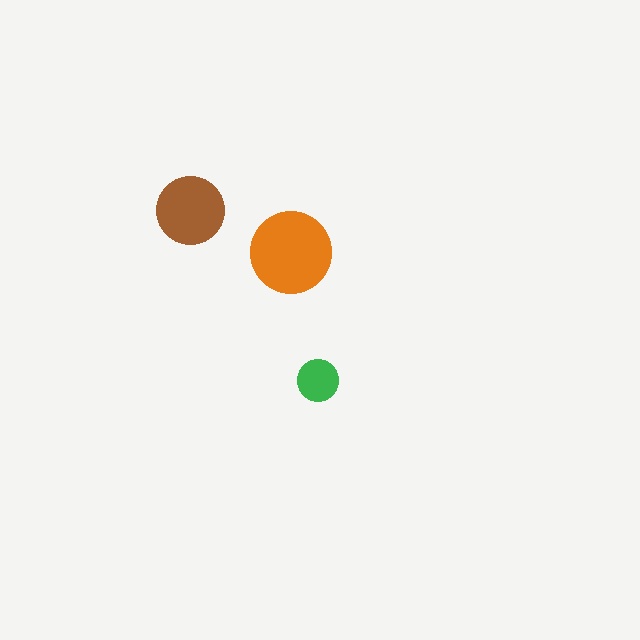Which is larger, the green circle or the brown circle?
The brown one.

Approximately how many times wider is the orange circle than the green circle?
About 2 times wider.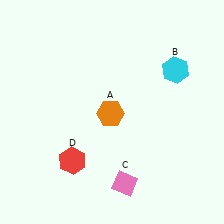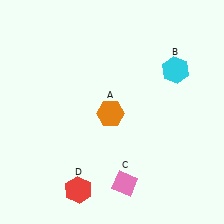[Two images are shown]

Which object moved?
The red hexagon (D) moved down.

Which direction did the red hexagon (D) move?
The red hexagon (D) moved down.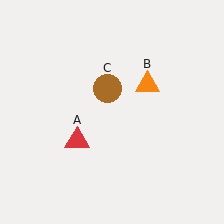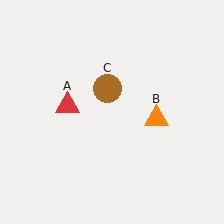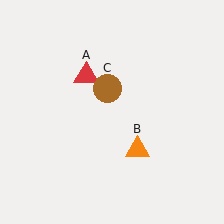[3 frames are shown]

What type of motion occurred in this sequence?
The red triangle (object A), orange triangle (object B) rotated clockwise around the center of the scene.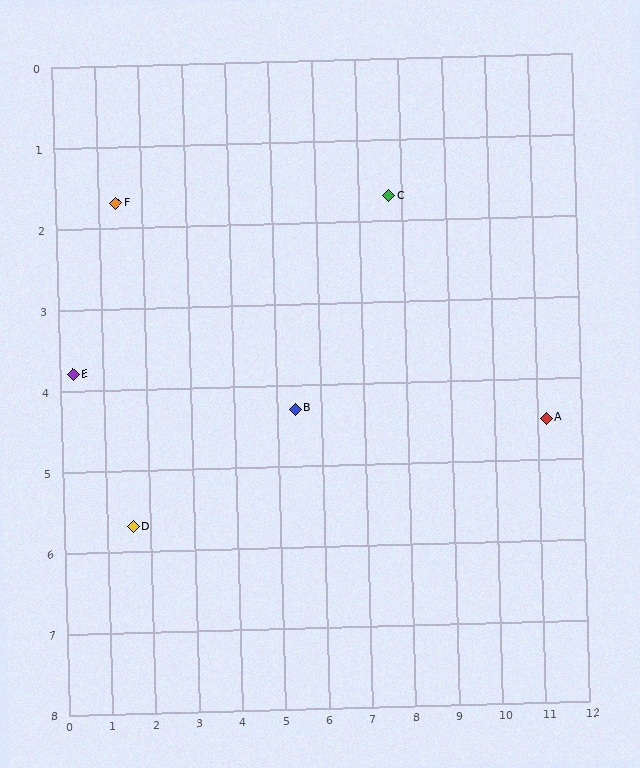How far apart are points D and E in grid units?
Points D and E are about 2.3 grid units apart.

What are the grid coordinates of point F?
Point F is at approximately (1.4, 1.7).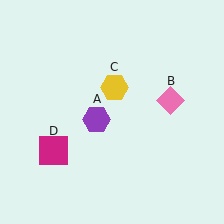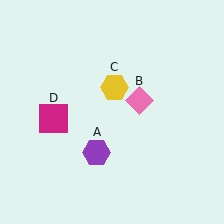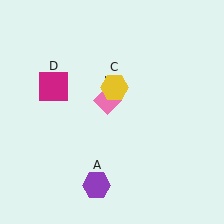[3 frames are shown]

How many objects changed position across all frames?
3 objects changed position: purple hexagon (object A), pink diamond (object B), magenta square (object D).